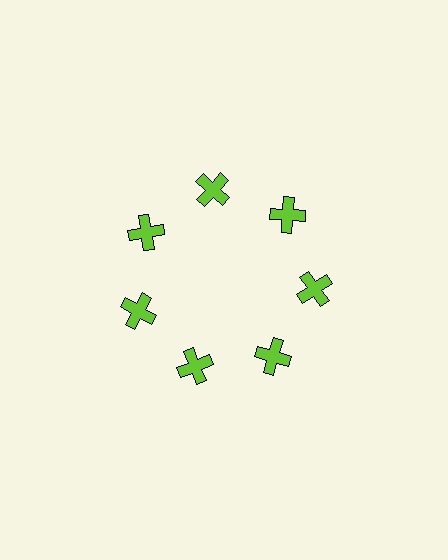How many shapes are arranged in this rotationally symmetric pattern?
There are 7 shapes, arranged in 7 groups of 1.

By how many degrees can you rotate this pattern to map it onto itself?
The pattern maps onto itself every 51 degrees of rotation.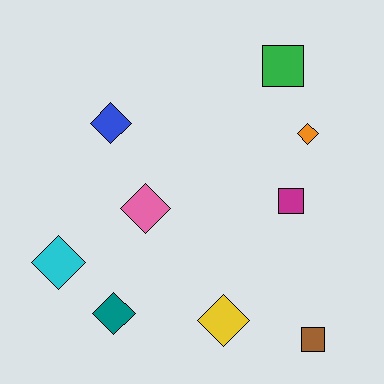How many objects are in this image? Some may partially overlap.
There are 9 objects.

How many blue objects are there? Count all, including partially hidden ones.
There is 1 blue object.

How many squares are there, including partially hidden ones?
There are 3 squares.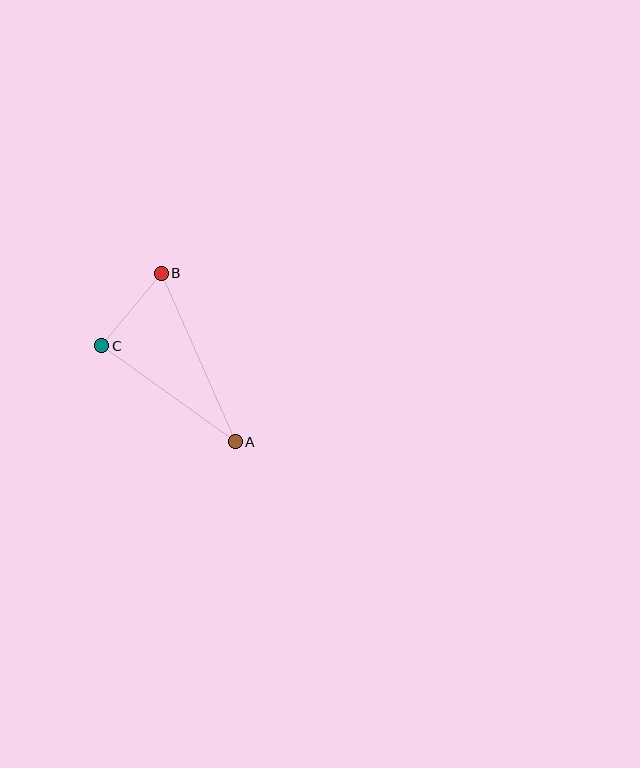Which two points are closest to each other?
Points B and C are closest to each other.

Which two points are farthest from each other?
Points A and B are farthest from each other.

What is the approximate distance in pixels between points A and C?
The distance between A and C is approximately 164 pixels.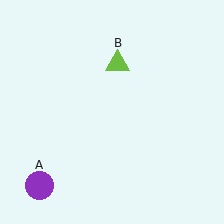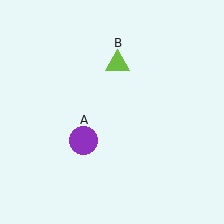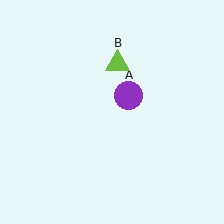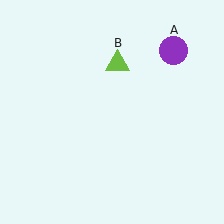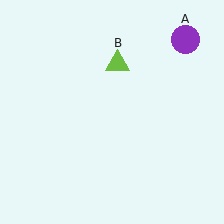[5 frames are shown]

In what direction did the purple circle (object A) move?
The purple circle (object A) moved up and to the right.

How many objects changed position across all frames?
1 object changed position: purple circle (object A).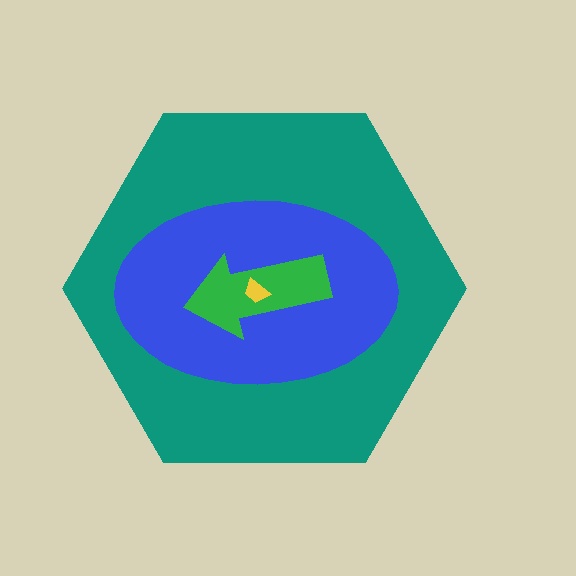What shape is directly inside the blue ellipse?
The green arrow.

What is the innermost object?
The yellow trapezoid.